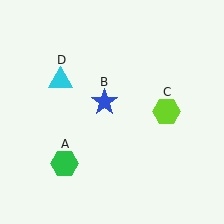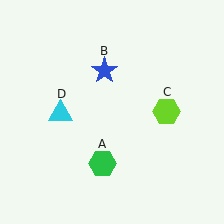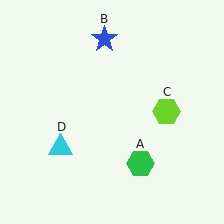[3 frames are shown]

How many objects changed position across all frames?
3 objects changed position: green hexagon (object A), blue star (object B), cyan triangle (object D).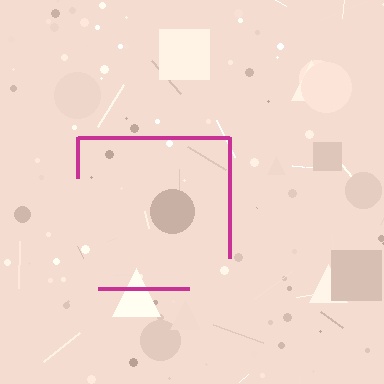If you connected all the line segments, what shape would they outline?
They would outline a square.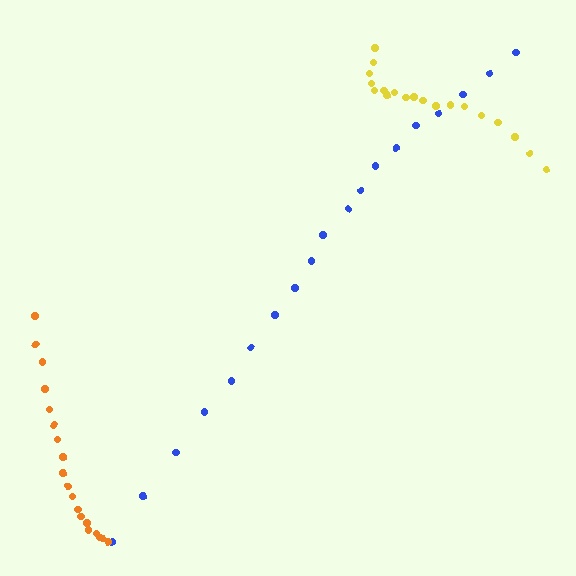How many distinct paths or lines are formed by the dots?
There are 3 distinct paths.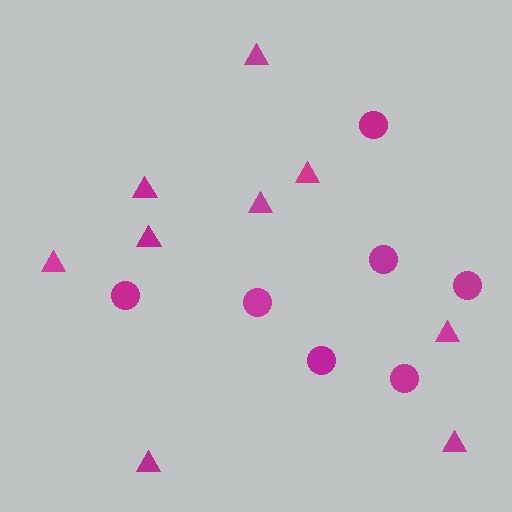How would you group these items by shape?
There are 2 groups: one group of triangles (9) and one group of circles (7).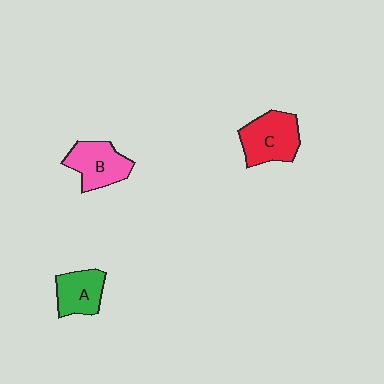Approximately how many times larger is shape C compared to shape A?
Approximately 1.3 times.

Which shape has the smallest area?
Shape A (green).